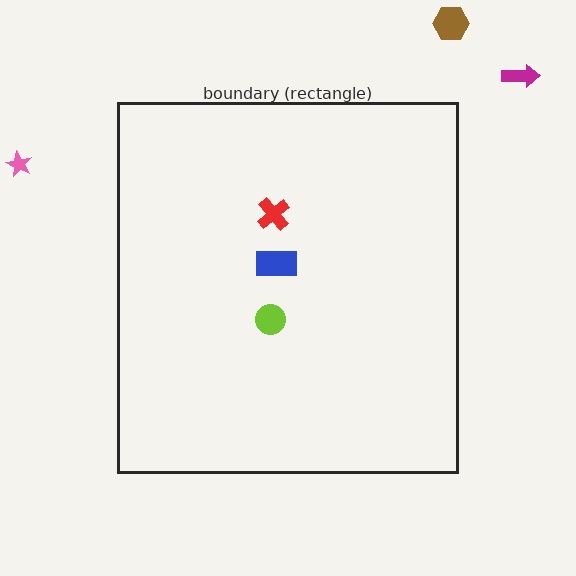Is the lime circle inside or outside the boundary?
Inside.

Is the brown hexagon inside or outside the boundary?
Outside.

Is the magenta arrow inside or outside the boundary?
Outside.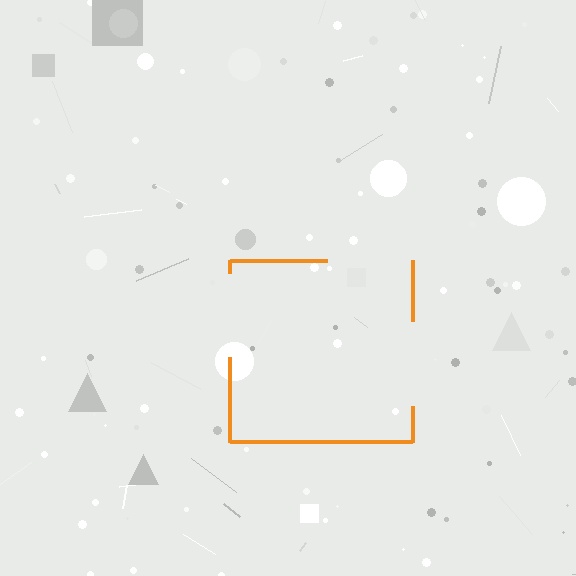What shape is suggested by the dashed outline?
The dashed outline suggests a square.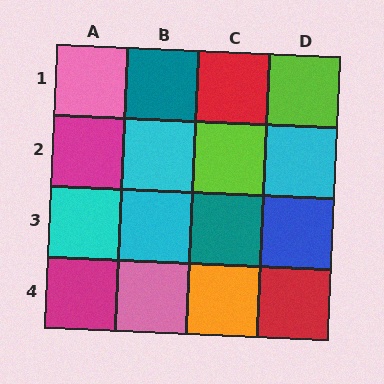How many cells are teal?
2 cells are teal.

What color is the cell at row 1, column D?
Lime.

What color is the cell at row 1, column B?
Teal.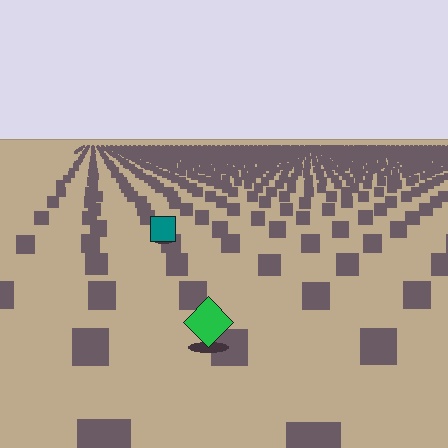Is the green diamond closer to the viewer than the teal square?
Yes. The green diamond is closer — you can tell from the texture gradient: the ground texture is coarser near it.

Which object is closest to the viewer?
The green diamond is closest. The texture marks near it are larger and more spread out.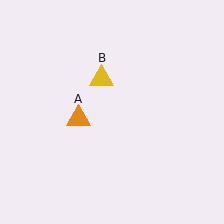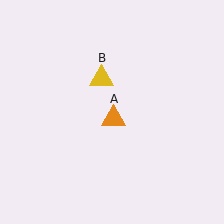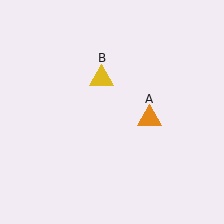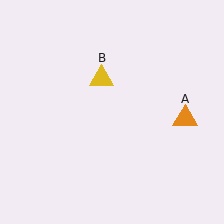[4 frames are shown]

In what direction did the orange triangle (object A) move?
The orange triangle (object A) moved right.